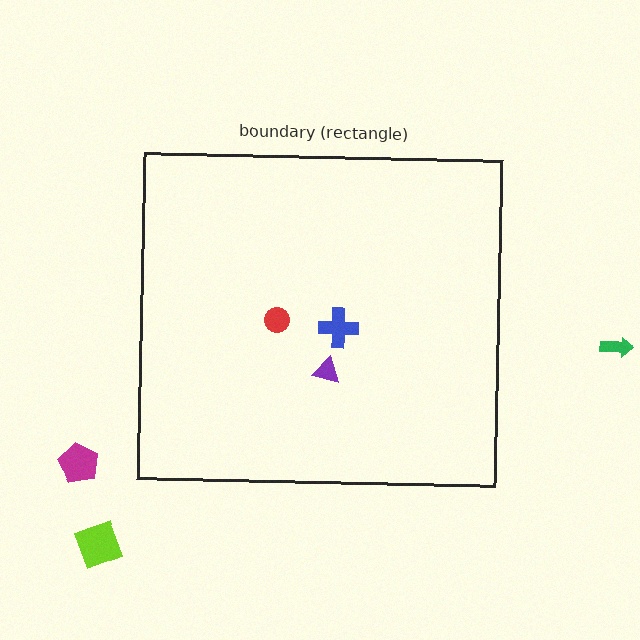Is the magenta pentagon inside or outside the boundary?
Outside.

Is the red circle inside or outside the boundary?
Inside.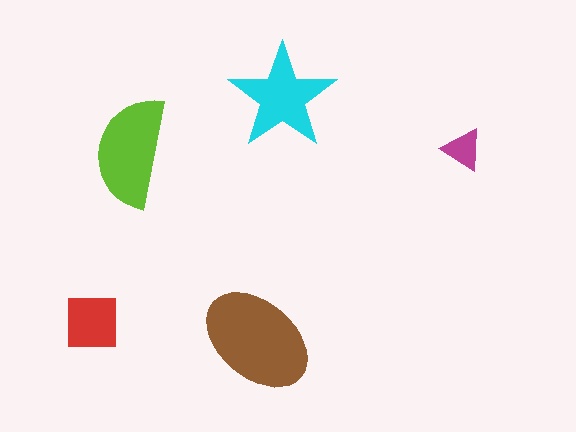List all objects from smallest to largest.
The magenta triangle, the red square, the cyan star, the lime semicircle, the brown ellipse.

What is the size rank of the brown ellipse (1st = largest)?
1st.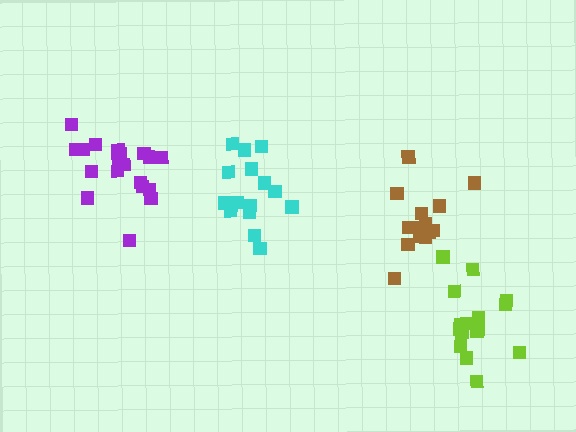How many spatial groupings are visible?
There are 4 spatial groupings.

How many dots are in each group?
Group 1: 17 dots, Group 2: 20 dots, Group 3: 16 dots, Group 4: 14 dots (67 total).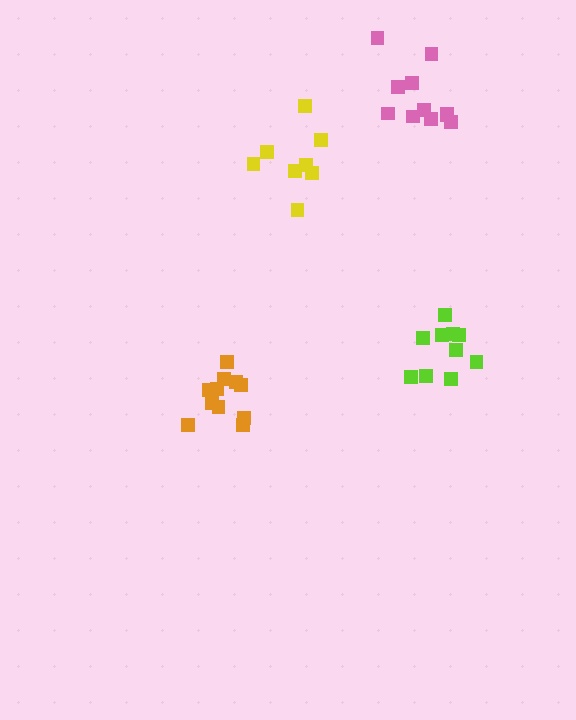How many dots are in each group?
Group 1: 8 dots, Group 2: 11 dots, Group 3: 10 dots, Group 4: 11 dots (40 total).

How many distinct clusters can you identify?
There are 4 distinct clusters.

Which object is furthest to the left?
The orange cluster is leftmost.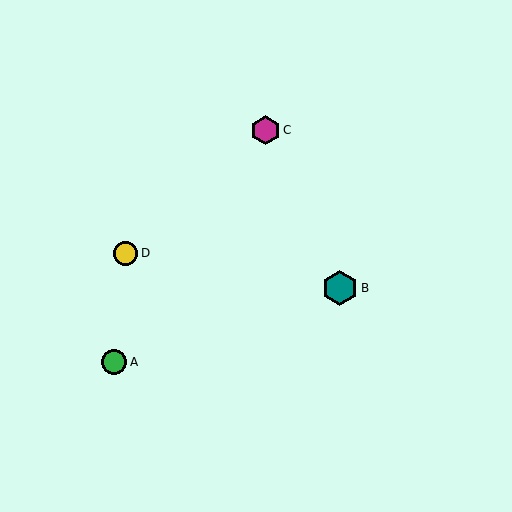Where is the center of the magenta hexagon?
The center of the magenta hexagon is at (266, 130).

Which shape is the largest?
The teal hexagon (labeled B) is the largest.